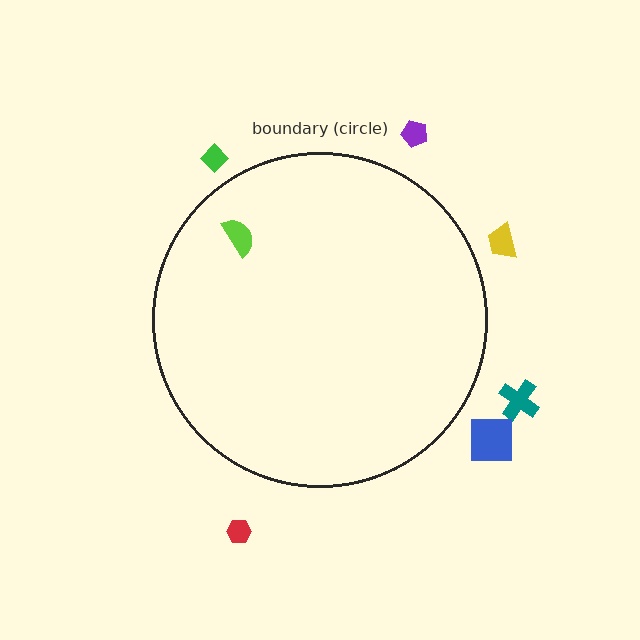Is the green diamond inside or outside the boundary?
Outside.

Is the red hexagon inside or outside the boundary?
Outside.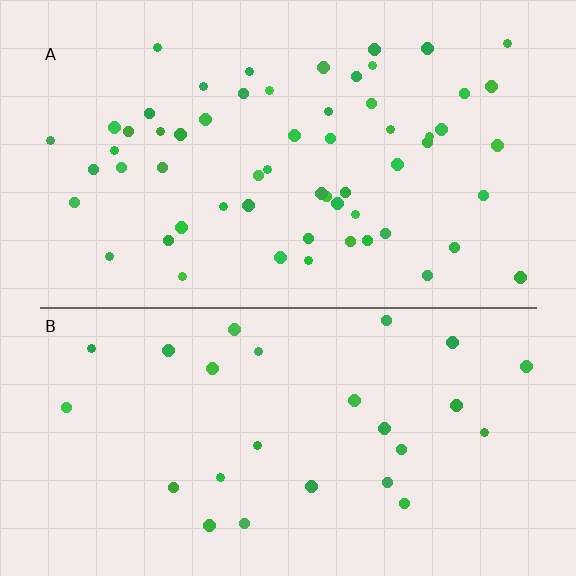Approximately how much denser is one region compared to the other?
Approximately 2.2× — region A over region B.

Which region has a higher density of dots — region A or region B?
A (the top).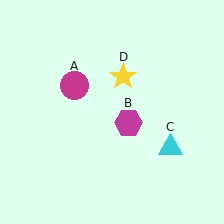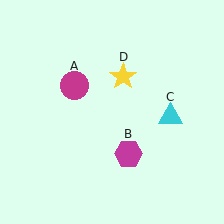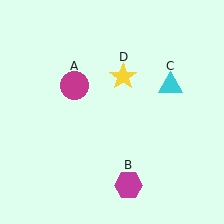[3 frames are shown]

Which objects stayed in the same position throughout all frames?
Magenta circle (object A) and yellow star (object D) remained stationary.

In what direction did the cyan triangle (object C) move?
The cyan triangle (object C) moved up.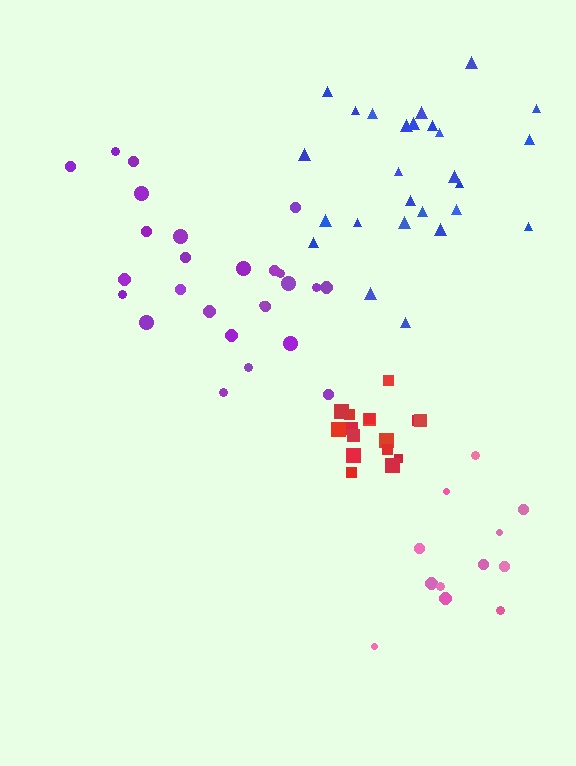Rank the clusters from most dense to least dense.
red, blue, purple, pink.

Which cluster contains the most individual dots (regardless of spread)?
Purple (26).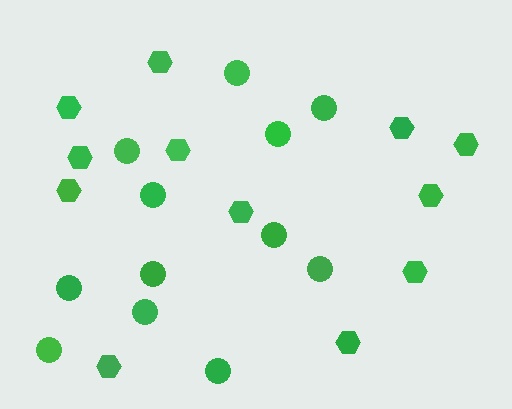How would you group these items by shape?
There are 2 groups: one group of circles (12) and one group of hexagons (12).